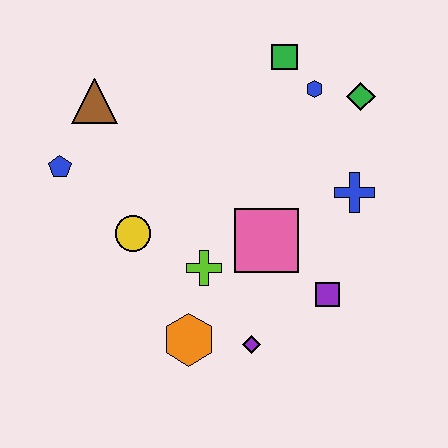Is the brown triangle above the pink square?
Yes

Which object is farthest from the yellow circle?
The green diamond is farthest from the yellow circle.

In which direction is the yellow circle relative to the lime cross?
The yellow circle is to the left of the lime cross.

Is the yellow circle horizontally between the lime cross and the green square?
No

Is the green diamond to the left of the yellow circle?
No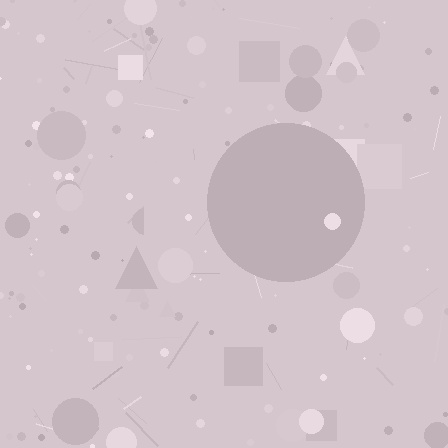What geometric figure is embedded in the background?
A circle is embedded in the background.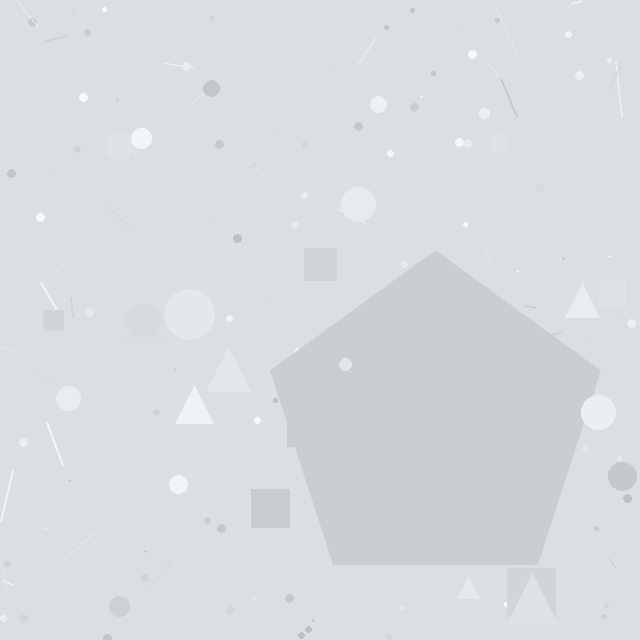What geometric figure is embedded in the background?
A pentagon is embedded in the background.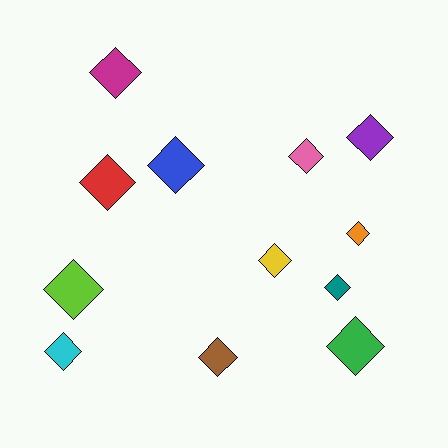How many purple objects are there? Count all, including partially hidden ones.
There is 1 purple object.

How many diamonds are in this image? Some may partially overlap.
There are 12 diamonds.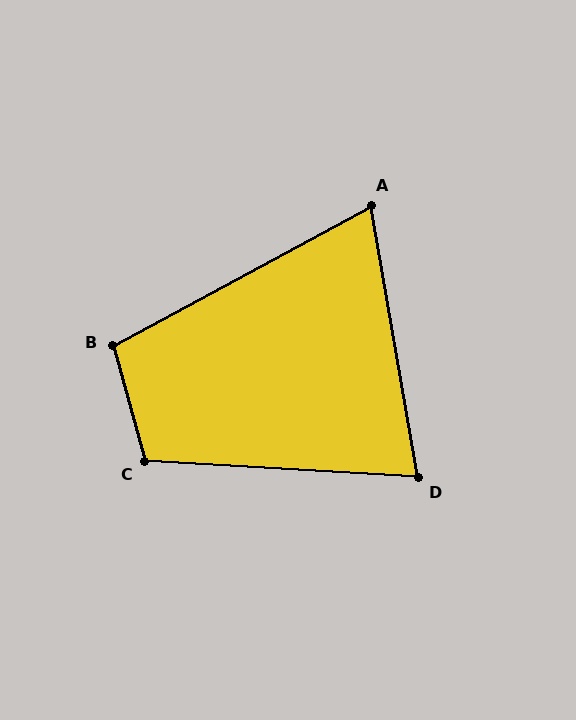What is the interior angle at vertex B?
Approximately 103 degrees (obtuse).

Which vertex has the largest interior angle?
C, at approximately 109 degrees.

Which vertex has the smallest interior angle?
A, at approximately 71 degrees.